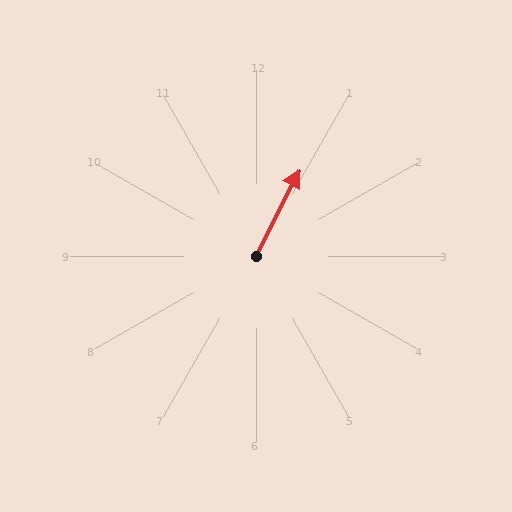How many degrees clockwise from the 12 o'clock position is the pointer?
Approximately 26 degrees.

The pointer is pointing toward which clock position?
Roughly 1 o'clock.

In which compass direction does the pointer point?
Northeast.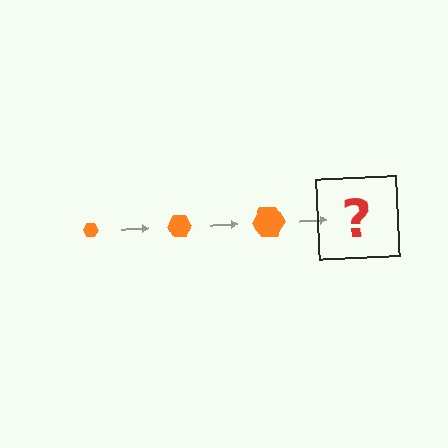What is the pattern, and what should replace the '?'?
The pattern is that the hexagon gets progressively larger each step. The '?' should be an orange hexagon, larger than the previous one.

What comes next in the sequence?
The next element should be an orange hexagon, larger than the previous one.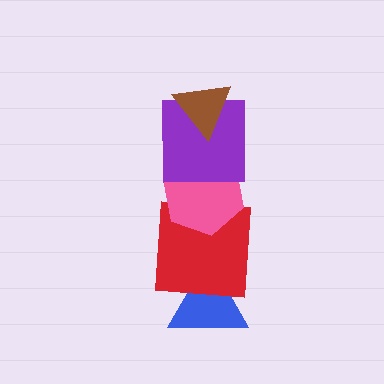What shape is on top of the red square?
The pink hexagon is on top of the red square.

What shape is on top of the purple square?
The brown triangle is on top of the purple square.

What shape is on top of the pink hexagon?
The purple square is on top of the pink hexagon.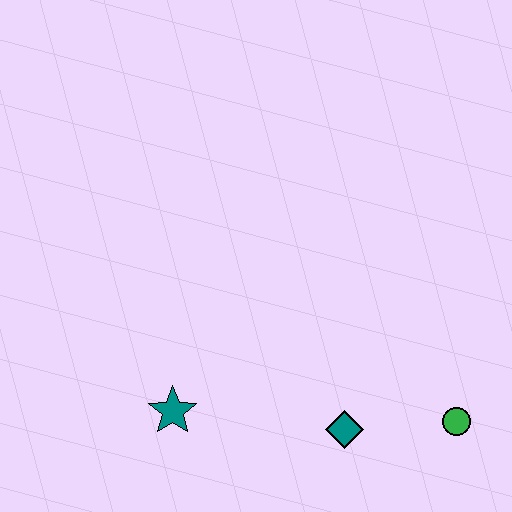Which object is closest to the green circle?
The teal diamond is closest to the green circle.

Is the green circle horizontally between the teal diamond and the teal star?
No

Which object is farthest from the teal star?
The green circle is farthest from the teal star.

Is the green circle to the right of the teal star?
Yes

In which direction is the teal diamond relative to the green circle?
The teal diamond is to the left of the green circle.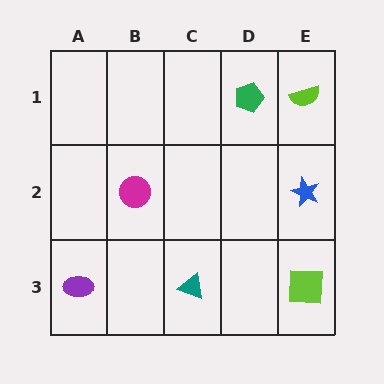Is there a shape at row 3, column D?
No, that cell is empty.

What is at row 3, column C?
A teal triangle.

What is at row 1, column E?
A lime semicircle.